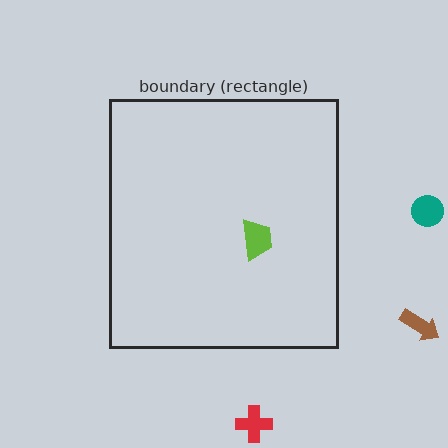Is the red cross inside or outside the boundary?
Outside.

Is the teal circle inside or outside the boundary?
Outside.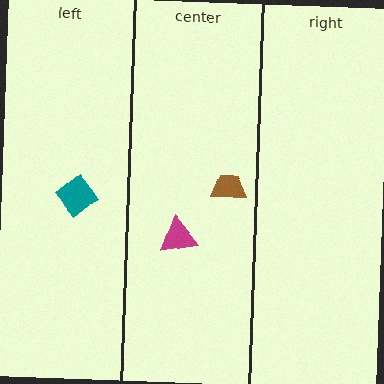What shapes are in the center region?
The brown trapezoid, the magenta triangle.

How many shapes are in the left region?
1.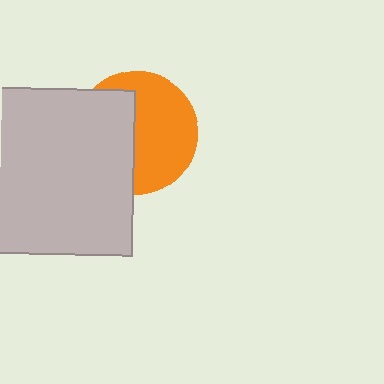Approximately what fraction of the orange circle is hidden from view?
Roughly 44% of the orange circle is hidden behind the light gray square.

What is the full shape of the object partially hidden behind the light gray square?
The partially hidden object is an orange circle.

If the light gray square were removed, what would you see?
You would see the complete orange circle.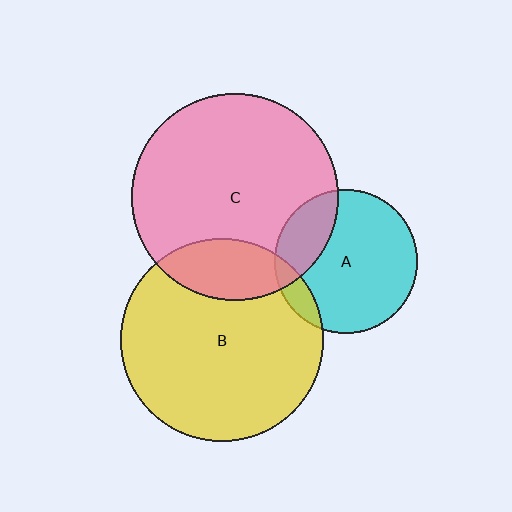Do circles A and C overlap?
Yes.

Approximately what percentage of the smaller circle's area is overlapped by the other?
Approximately 25%.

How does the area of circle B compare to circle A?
Approximately 2.0 times.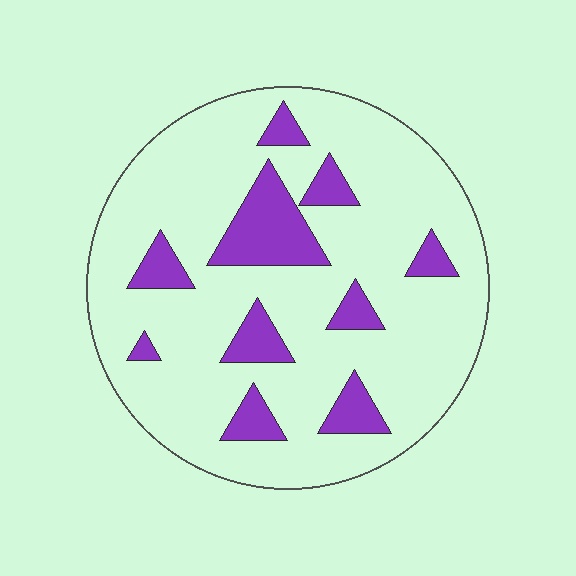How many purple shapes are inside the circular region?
10.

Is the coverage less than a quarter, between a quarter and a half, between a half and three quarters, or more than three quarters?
Less than a quarter.